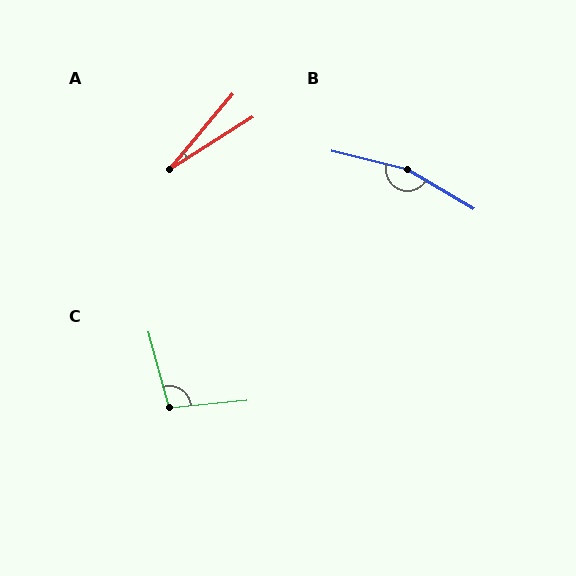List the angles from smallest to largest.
A (17°), C (100°), B (163°).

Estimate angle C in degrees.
Approximately 100 degrees.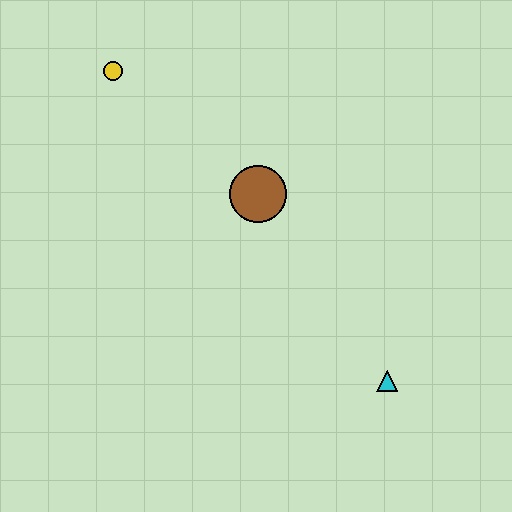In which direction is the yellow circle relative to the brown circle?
The yellow circle is to the left of the brown circle.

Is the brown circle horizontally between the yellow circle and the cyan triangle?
Yes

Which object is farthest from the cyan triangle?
The yellow circle is farthest from the cyan triangle.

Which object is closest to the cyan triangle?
The brown circle is closest to the cyan triangle.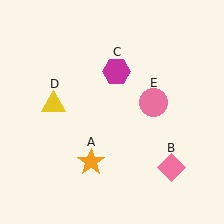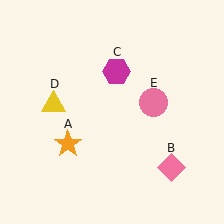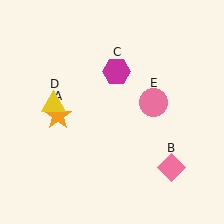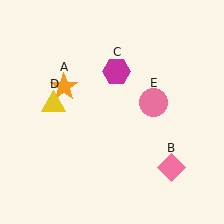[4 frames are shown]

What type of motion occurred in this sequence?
The orange star (object A) rotated clockwise around the center of the scene.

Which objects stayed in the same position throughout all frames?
Pink diamond (object B) and magenta hexagon (object C) and yellow triangle (object D) and pink circle (object E) remained stationary.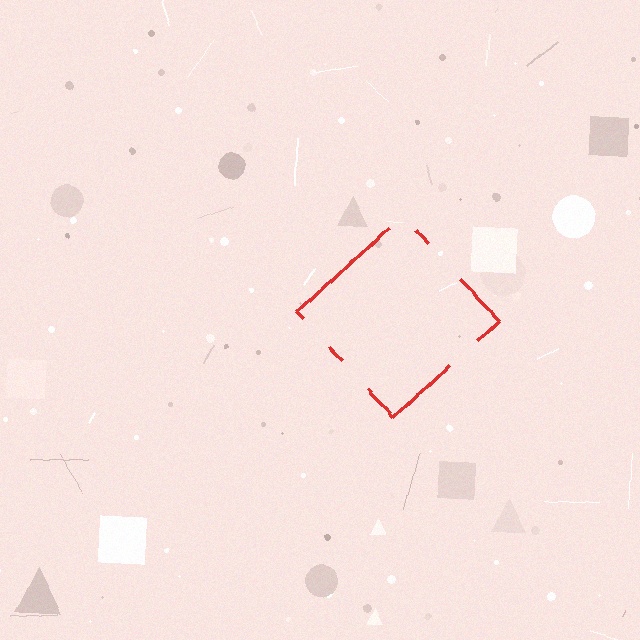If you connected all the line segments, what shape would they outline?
They would outline a diamond.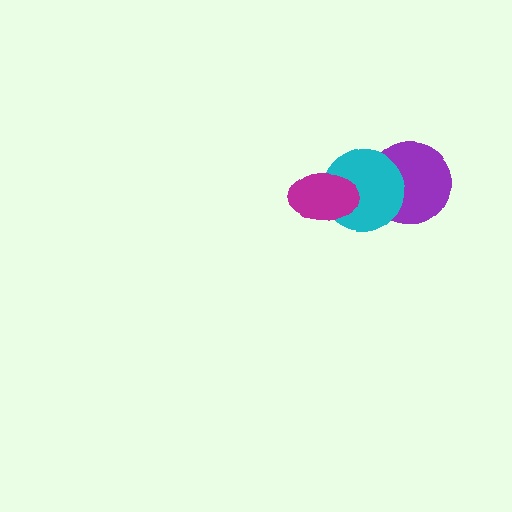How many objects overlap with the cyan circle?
2 objects overlap with the cyan circle.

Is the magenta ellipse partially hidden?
No, no other shape covers it.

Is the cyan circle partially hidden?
Yes, it is partially covered by another shape.